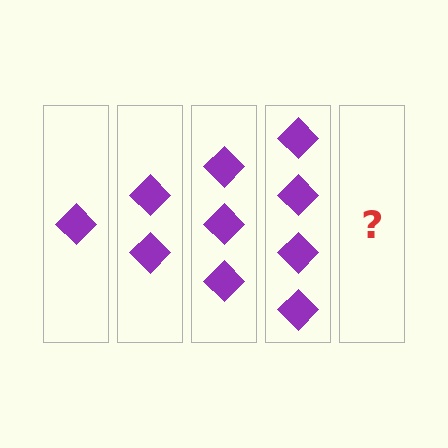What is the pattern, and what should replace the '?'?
The pattern is that each step adds one more diamond. The '?' should be 5 diamonds.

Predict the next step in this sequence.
The next step is 5 diamonds.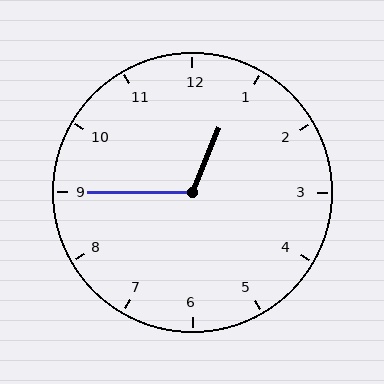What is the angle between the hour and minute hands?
Approximately 112 degrees.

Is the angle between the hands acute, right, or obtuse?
It is obtuse.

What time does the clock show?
12:45.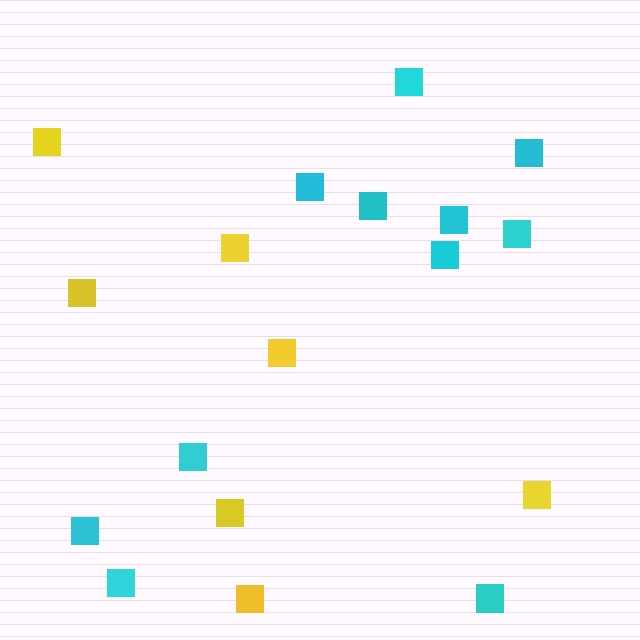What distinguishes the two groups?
There are 2 groups: one group of yellow squares (7) and one group of cyan squares (11).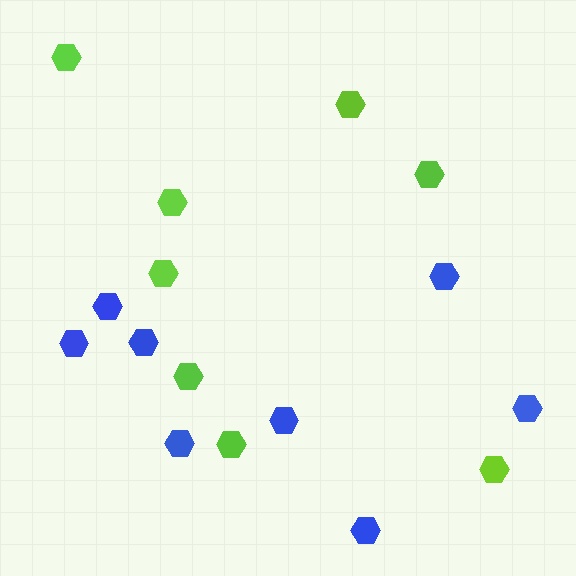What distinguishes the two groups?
There are 2 groups: one group of lime hexagons (8) and one group of blue hexagons (8).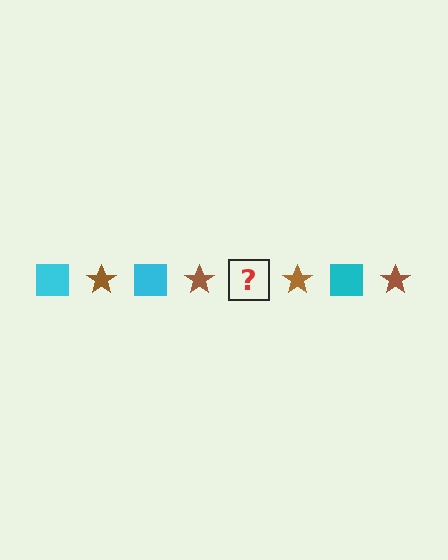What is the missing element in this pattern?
The missing element is a cyan square.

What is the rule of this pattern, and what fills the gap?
The rule is that the pattern alternates between cyan square and brown star. The gap should be filled with a cyan square.